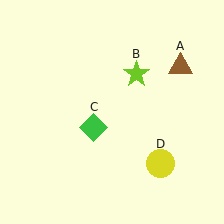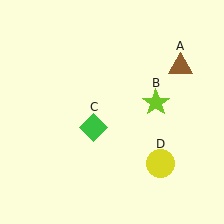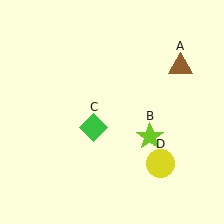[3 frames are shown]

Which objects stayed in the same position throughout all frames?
Brown triangle (object A) and green diamond (object C) and yellow circle (object D) remained stationary.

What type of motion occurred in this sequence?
The lime star (object B) rotated clockwise around the center of the scene.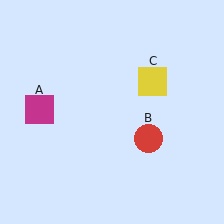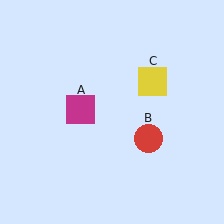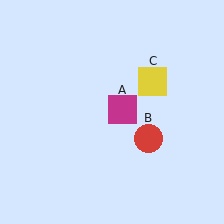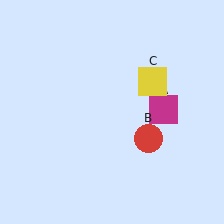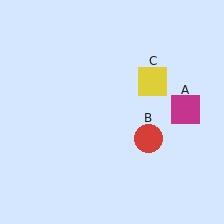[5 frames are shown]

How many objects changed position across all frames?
1 object changed position: magenta square (object A).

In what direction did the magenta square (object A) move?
The magenta square (object A) moved right.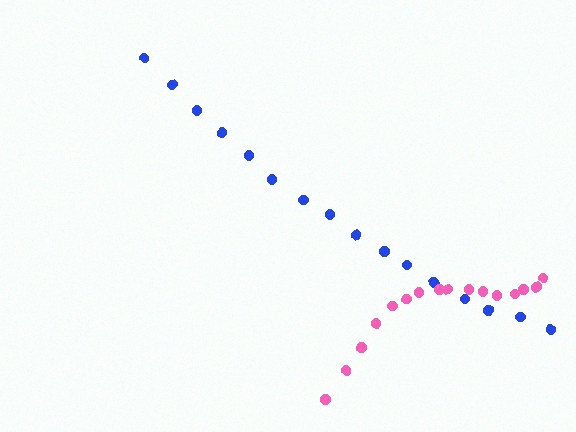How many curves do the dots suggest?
There are 2 distinct paths.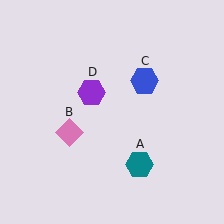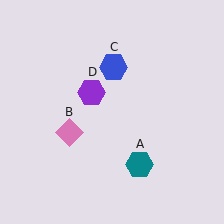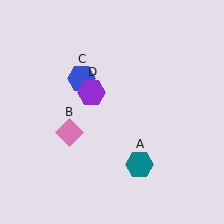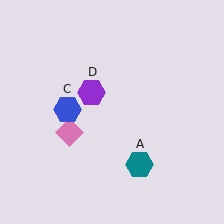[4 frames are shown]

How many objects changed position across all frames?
1 object changed position: blue hexagon (object C).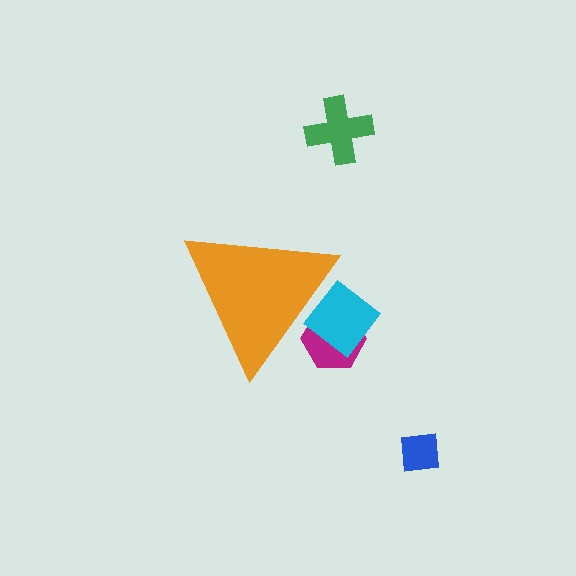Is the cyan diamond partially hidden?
Yes, the cyan diamond is partially hidden behind the orange triangle.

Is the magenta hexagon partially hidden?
Yes, the magenta hexagon is partially hidden behind the orange triangle.